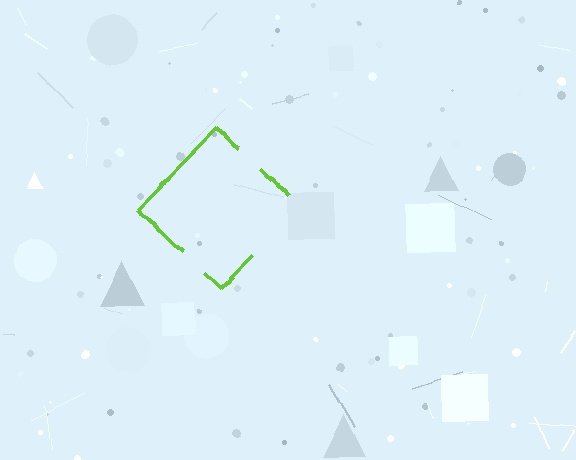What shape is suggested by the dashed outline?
The dashed outline suggests a diamond.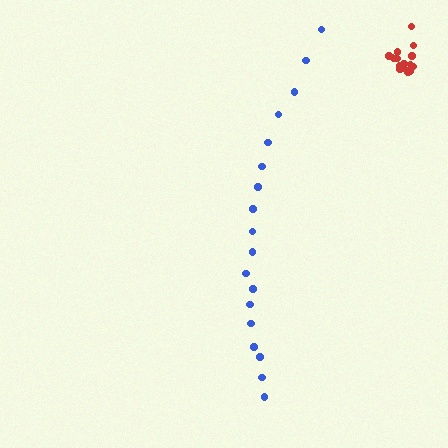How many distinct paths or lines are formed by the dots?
There are 2 distinct paths.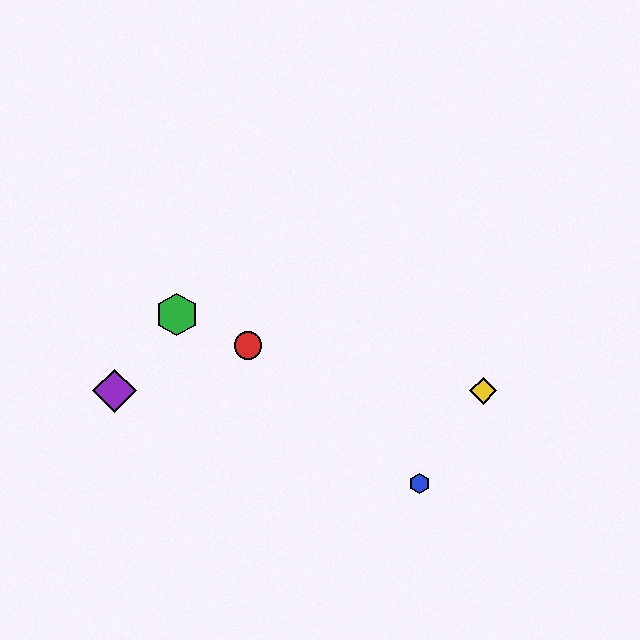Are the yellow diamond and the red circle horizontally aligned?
No, the yellow diamond is at y≈391 and the red circle is at y≈346.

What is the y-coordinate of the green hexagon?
The green hexagon is at y≈314.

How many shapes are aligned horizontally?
2 shapes (the yellow diamond, the purple diamond) are aligned horizontally.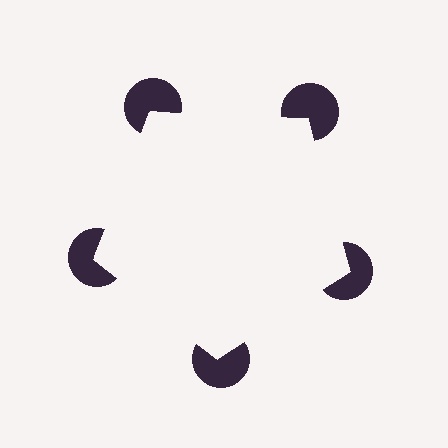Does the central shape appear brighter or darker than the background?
It typically appears slightly brighter than the background, even though no actual brightness change is drawn.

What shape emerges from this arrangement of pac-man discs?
An illusory pentagon — its edges are inferred from the aligned wedge cuts in the pac-man discs, not physically drawn.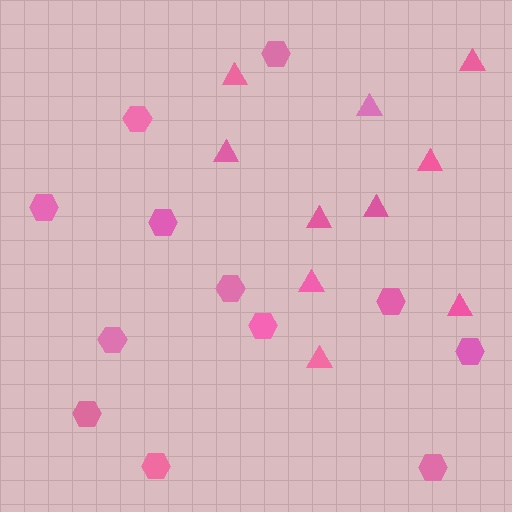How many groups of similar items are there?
There are 2 groups: one group of hexagons (12) and one group of triangles (10).